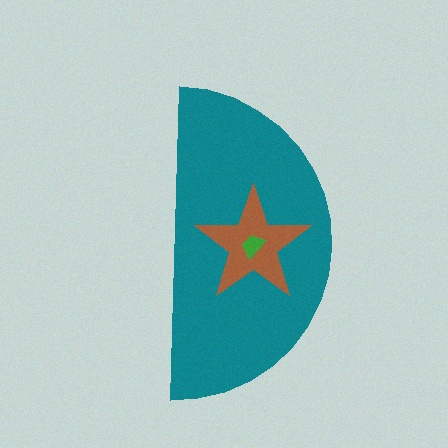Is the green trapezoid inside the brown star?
Yes.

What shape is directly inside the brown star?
The green trapezoid.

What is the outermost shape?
The teal semicircle.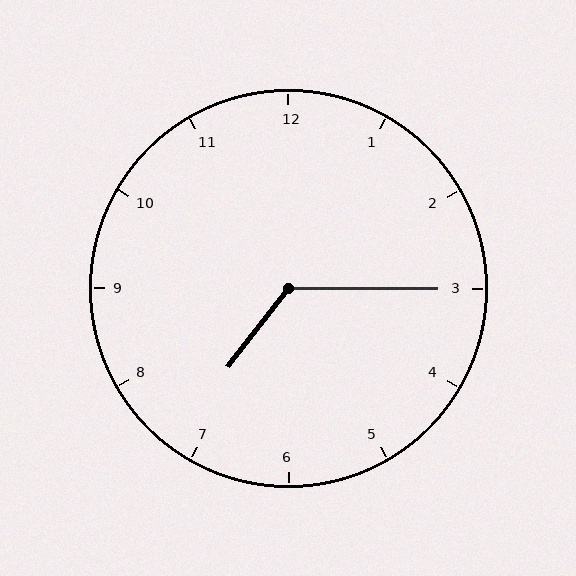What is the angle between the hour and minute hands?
Approximately 128 degrees.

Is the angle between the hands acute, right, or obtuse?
It is obtuse.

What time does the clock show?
7:15.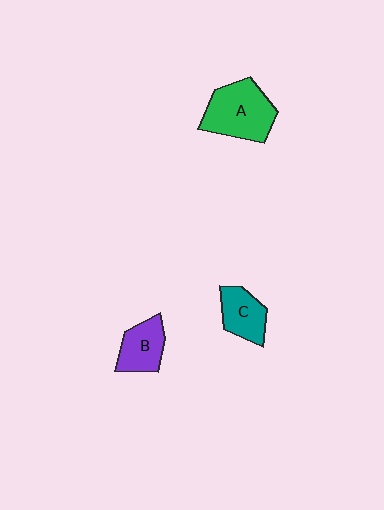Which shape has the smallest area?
Shape C (teal).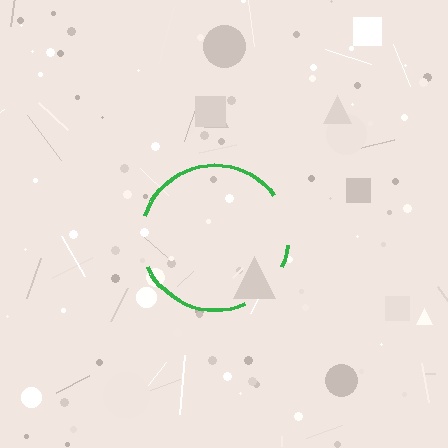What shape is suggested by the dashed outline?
The dashed outline suggests a circle.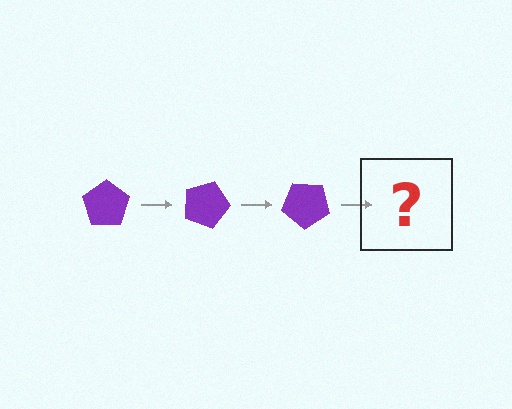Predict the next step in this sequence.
The next step is a purple pentagon rotated 60 degrees.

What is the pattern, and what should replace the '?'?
The pattern is that the pentagon rotates 20 degrees each step. The '?' should be a purple pentagon rotated 60 degrees.